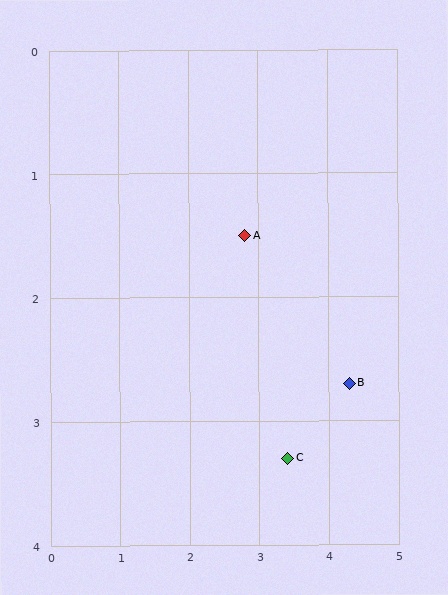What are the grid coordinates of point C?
Point C is at approximately (3.4, 3.3).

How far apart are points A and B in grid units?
Points A and B are about 1.9 grid units apart.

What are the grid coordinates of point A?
Point A is at approximately (2.8, 1.5).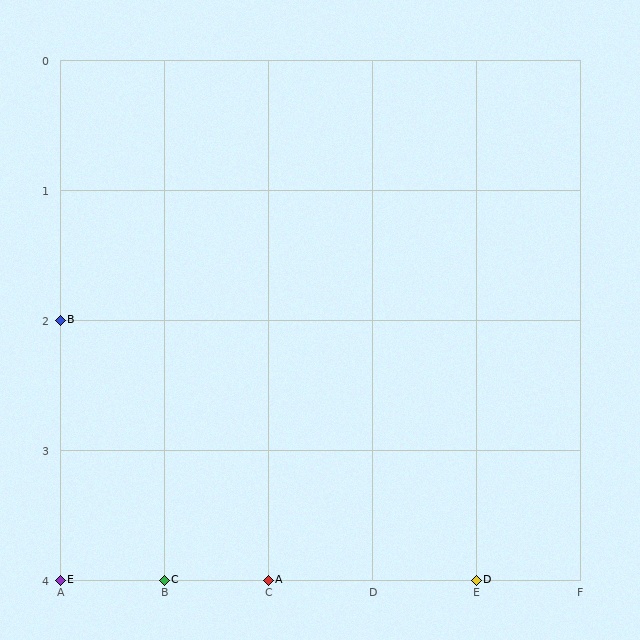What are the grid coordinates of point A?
Point A is at grid coordinates (C, 4).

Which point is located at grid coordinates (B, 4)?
Point C is at (B, 4).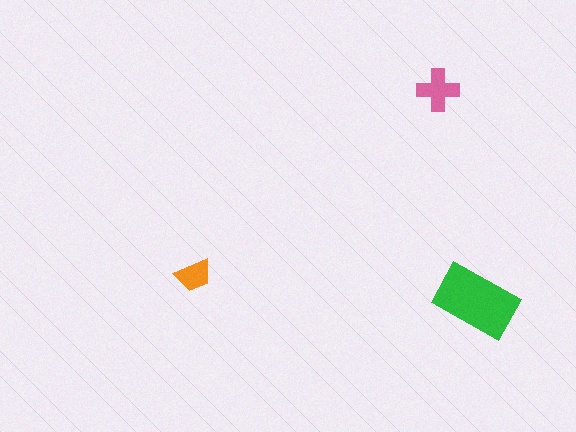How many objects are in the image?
There are 3 objects in the image.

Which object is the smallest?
The orange trapezoid.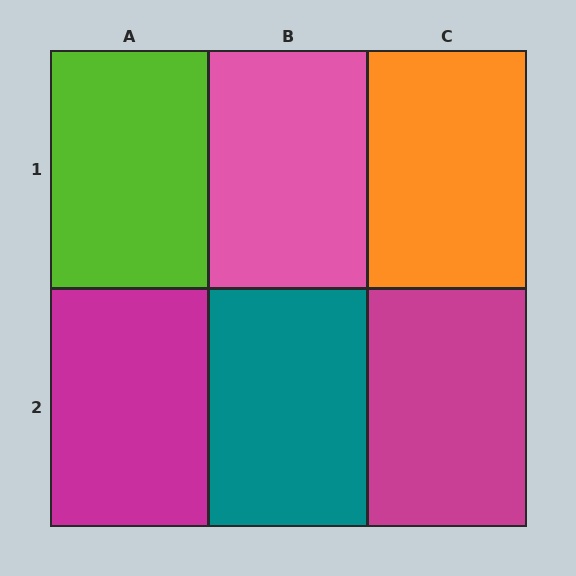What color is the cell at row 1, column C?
Orange.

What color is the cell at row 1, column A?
Lime.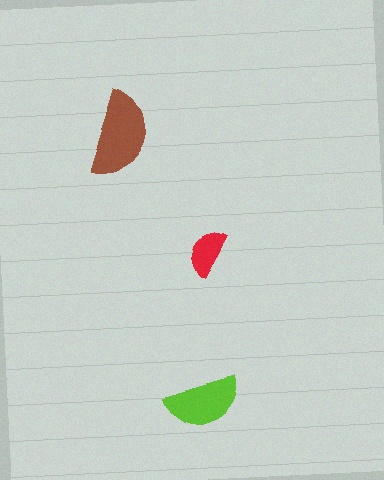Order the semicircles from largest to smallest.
the brown one, the lime one, the red one.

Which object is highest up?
The brown semicircle is topmost.